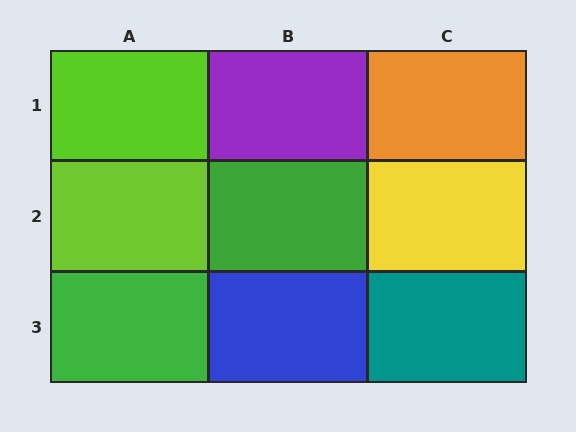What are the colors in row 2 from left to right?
Lime, green, yellow.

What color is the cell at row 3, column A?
Green.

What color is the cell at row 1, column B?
Purple.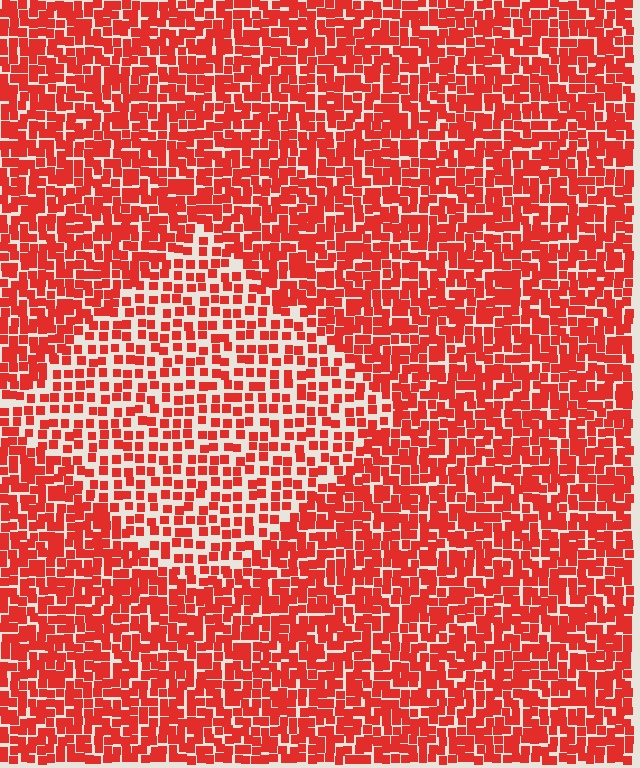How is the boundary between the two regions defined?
The boundary is defined by a change in element density (approximately 1.7x ratio). All elements are the same color, size, and shape.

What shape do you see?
I see a diamond.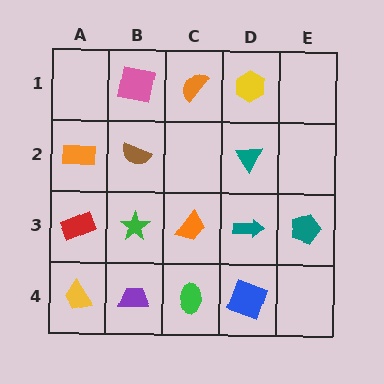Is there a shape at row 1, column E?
No, that cell is empty.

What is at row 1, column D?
A yellow hexagon.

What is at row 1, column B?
A pink square.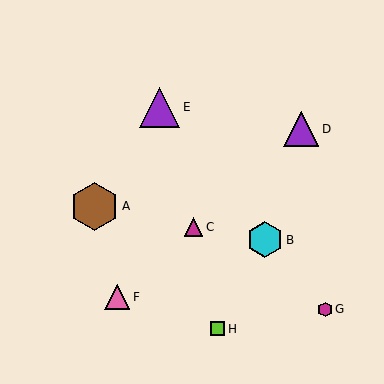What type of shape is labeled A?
Shape A is a brown hexagon.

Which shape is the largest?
The brown hexagon (labeled A) is the largest.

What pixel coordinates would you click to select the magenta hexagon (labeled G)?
Click at (325, 309) to select the magenta hexagon G.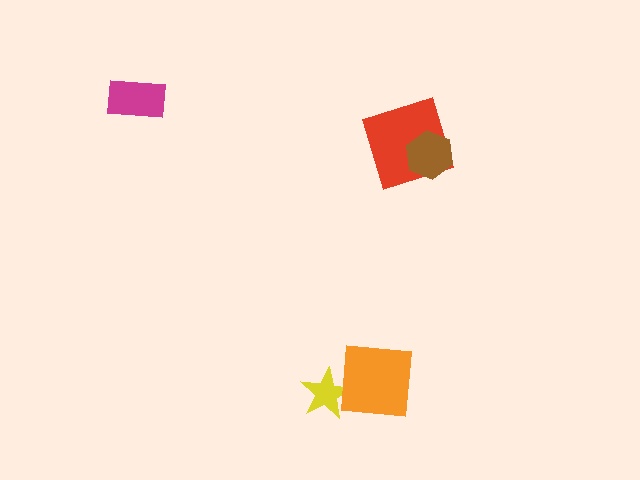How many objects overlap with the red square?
1 object overlaps with the red square.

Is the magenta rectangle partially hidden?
No, no other shape covers it.